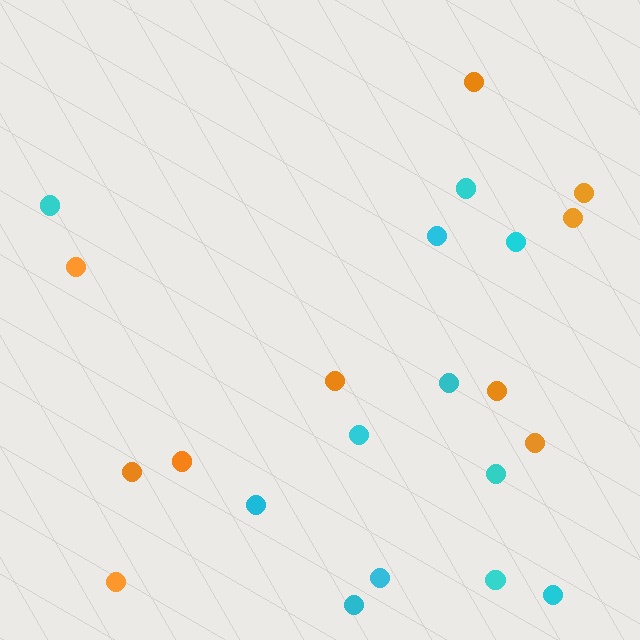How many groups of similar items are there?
There are 2 groups: one group of cyan circles (12) and one group of orange circles (10).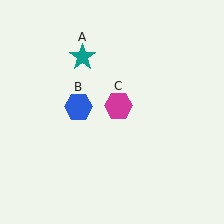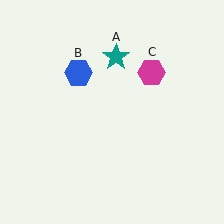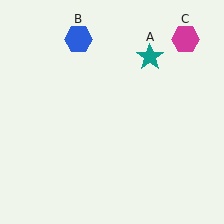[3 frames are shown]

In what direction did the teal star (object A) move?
The teal star (object A) moved right.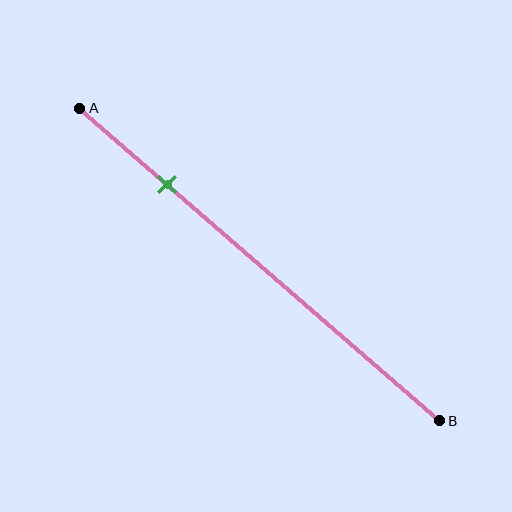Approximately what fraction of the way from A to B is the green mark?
The green mark is approximately 25% of the way from A to B.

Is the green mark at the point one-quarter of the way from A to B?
Yes, the mark is approximately at the one-quarter point.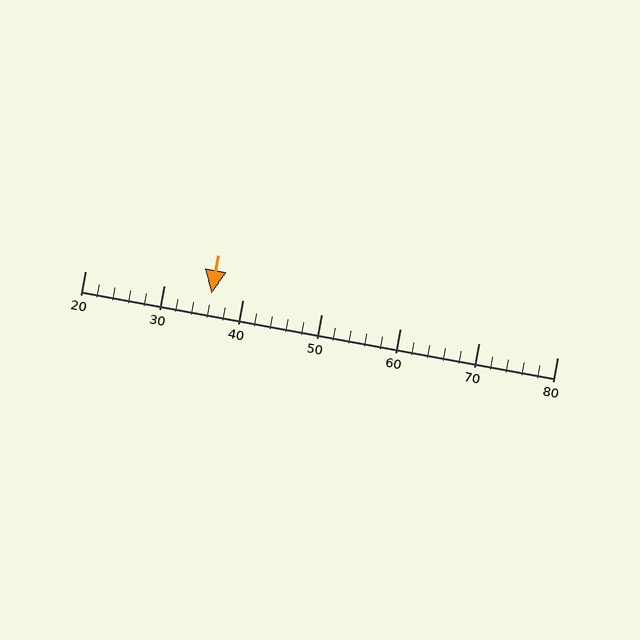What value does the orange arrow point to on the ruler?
The orange arrow points to approximately 36.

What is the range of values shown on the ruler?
The ruler shows values from 20 to 80.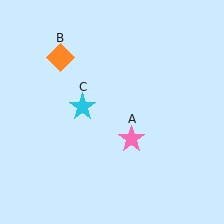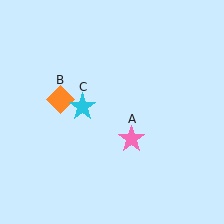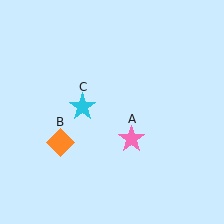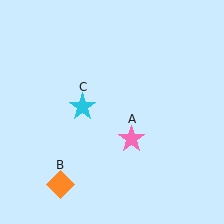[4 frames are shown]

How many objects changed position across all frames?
1 object changed position: orange diamond (object B).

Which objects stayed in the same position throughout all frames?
Pink star (object A) and cyan star (object C) remained stationary.